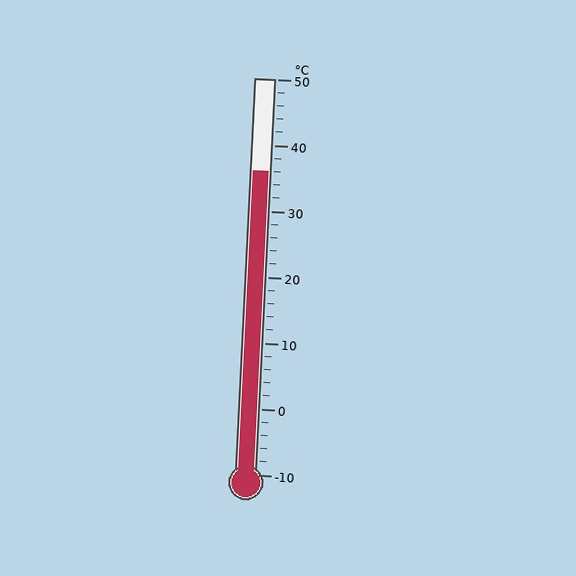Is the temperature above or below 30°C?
The temperature is above 30°C.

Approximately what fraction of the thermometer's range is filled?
The thermometer is filled to approximately 75% of its range.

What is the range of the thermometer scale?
The thermometer scale ranges from -10°C to 50°C.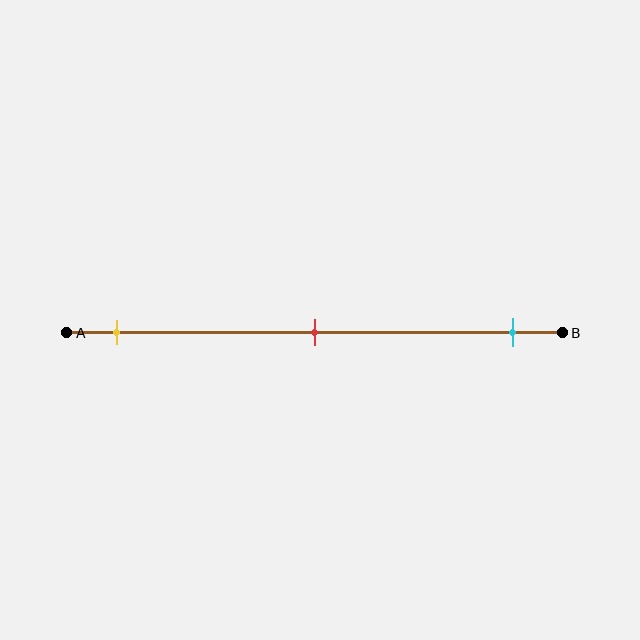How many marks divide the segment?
There are 3 marks dividing the segment.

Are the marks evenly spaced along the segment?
Yes, the marks are approximately evenly spaced.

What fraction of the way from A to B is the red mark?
The red mark is approximately 50% (0.5) of the way from A to B.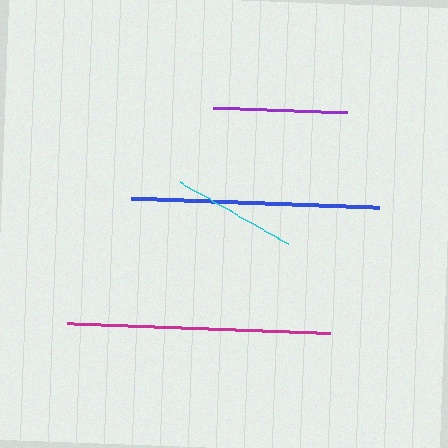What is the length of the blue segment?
The blue segment is approximately 248 pixels long.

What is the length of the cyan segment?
The cyan segment is approximately 125 pixels long.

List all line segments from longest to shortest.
From longest to shortest: magenta, blue, purple, cyan.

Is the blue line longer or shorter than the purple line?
The blue line is longer than the purple line.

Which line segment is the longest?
The magenta line is the longest at approximately 263 pixels.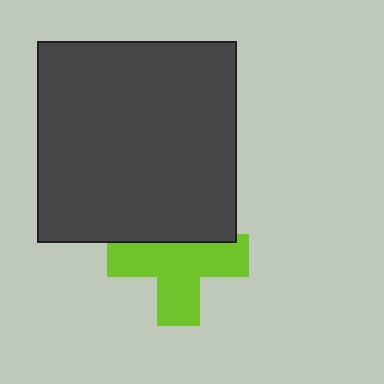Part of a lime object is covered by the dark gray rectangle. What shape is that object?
It is a cross.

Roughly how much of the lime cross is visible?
Most of it is visible (roughly 68%).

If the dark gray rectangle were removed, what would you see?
You would see the complete lime cross.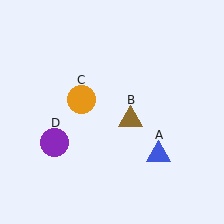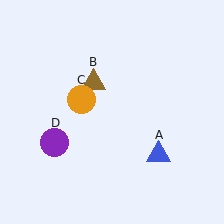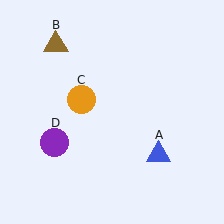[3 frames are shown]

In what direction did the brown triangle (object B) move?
The brown triangle (object B) moved up and to the left.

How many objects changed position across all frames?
1 object changed position: brown triangle (object B).